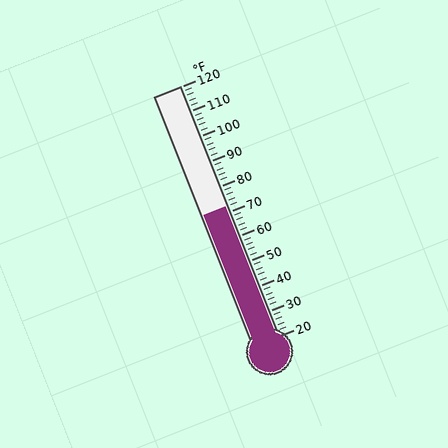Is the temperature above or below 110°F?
The temperature is below 110°F.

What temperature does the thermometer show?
The thermometer shows approximately 72°F.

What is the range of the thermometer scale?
The thermometer scale ranges from 20°F to 120°F.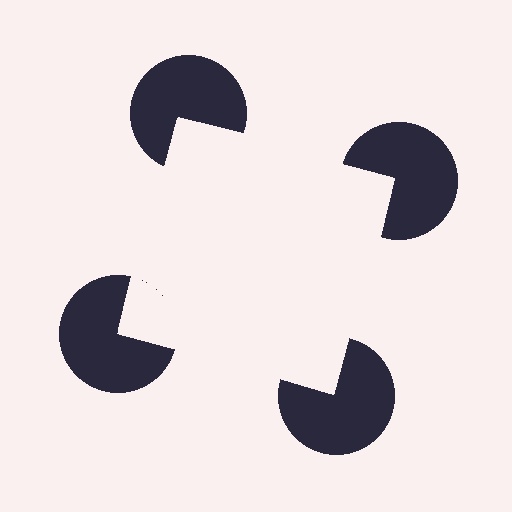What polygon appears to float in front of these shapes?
An illusory square — its edges are inferred from the aligned wedge cuts in the pac-man discs, not physically drawn.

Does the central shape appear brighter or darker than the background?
It typically appears slightly brighter than the background, even though no actual brightness change is drawn.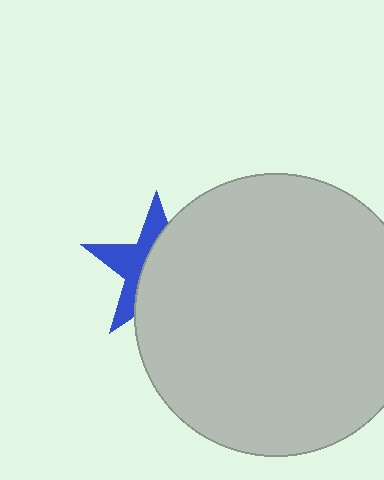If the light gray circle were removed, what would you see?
You would see the complete blue star.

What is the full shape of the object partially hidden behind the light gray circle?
The partially hidden object is a blue star.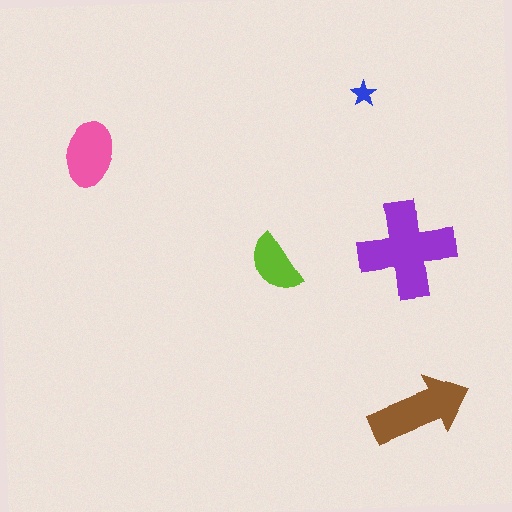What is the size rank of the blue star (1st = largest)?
5th.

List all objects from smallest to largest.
The blue star, the lime semicircle, the pink ellipse, the brown arrow, the purple cross.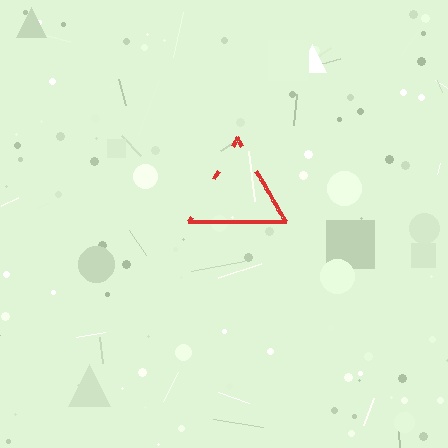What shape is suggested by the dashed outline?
The dashed outline suggests a triangle.